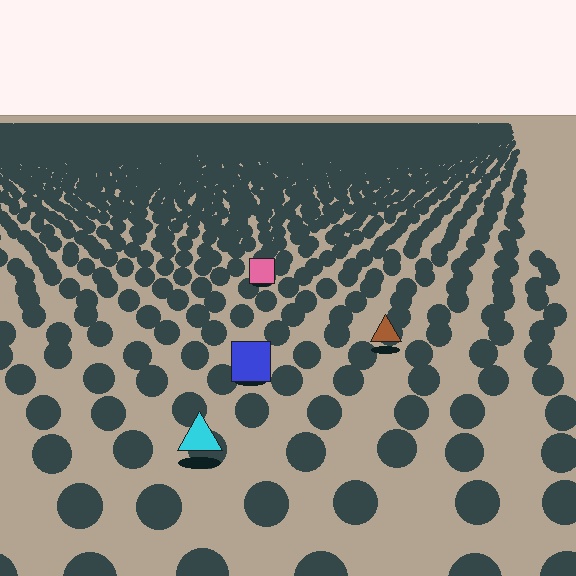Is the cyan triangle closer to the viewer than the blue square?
Yes. The cyan triangle is closer — you can tell from the texture gradient: the ground texture is coarser near it.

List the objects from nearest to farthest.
From nearest to farthest: the cyan triangle, the blue square, the brown triangle, the pink square.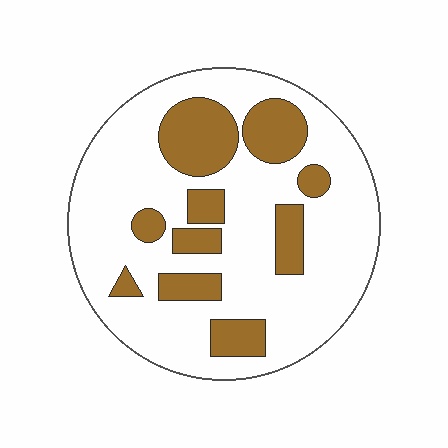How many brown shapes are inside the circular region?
10.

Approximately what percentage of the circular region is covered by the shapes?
Approximately 25%.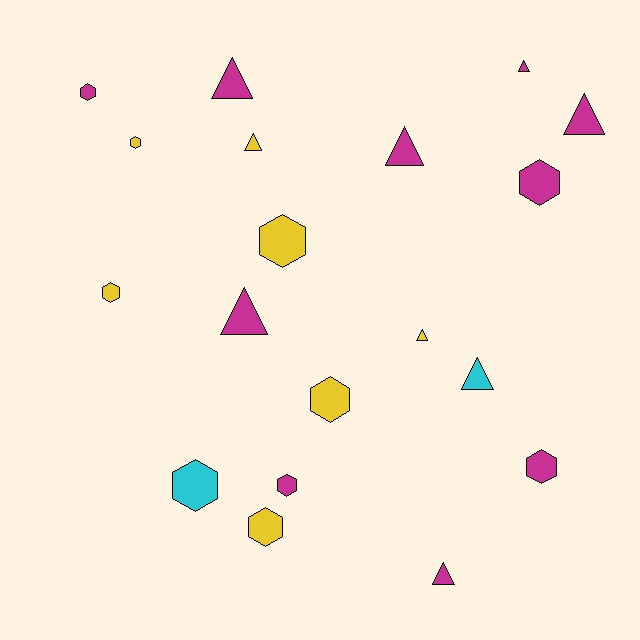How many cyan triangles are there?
There is 1 cyan triangle.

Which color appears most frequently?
Magenta, with 10 objects.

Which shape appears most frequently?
Hexagon, with 10 objects.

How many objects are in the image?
There are 19 objects.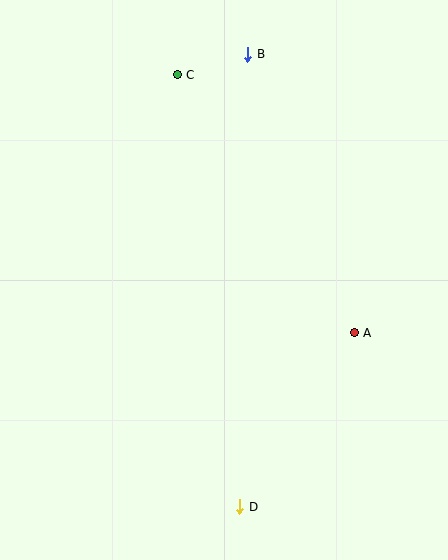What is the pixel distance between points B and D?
The distance between B and D is 453 pixels.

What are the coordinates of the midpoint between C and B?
The midpoint between C and B is at (212, 65).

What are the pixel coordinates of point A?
Point A is at (354, 333).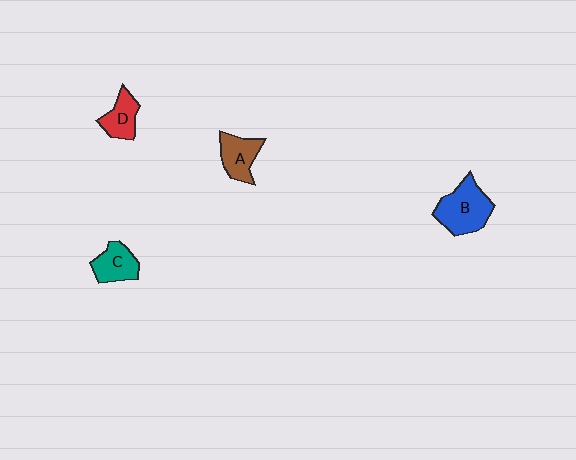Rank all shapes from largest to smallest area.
From largest to smallest: B (blue), A (brown), C (teal), D (red).